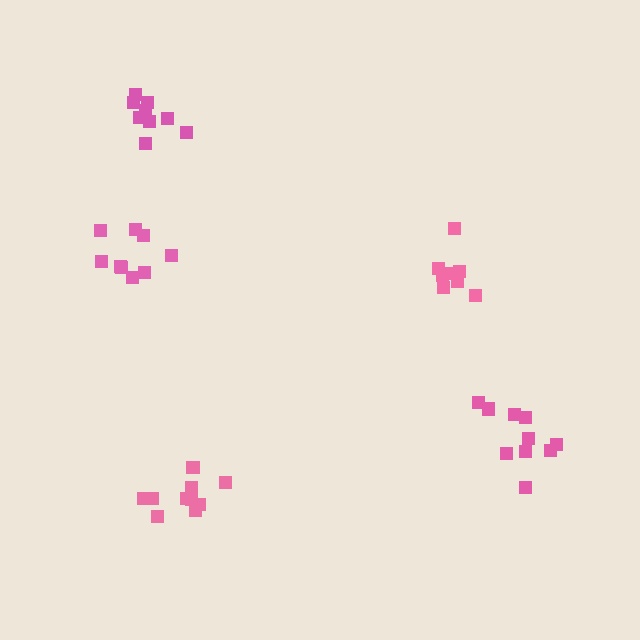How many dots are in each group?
Group 1: 10 dots, Group 2: 9 dots, Group 3: 9 dots, Group 4: 11 dots, Group 5: 9 dots (48 total).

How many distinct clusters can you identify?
There are 5 distinct clusters.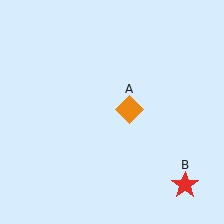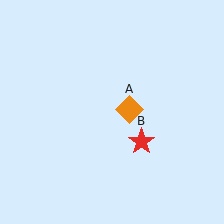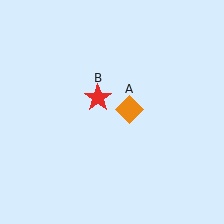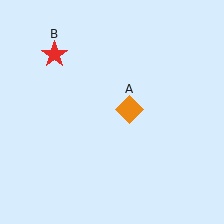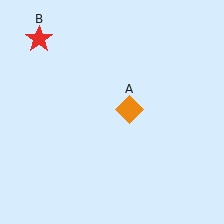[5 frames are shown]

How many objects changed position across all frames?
1 object changed position: red star (object B).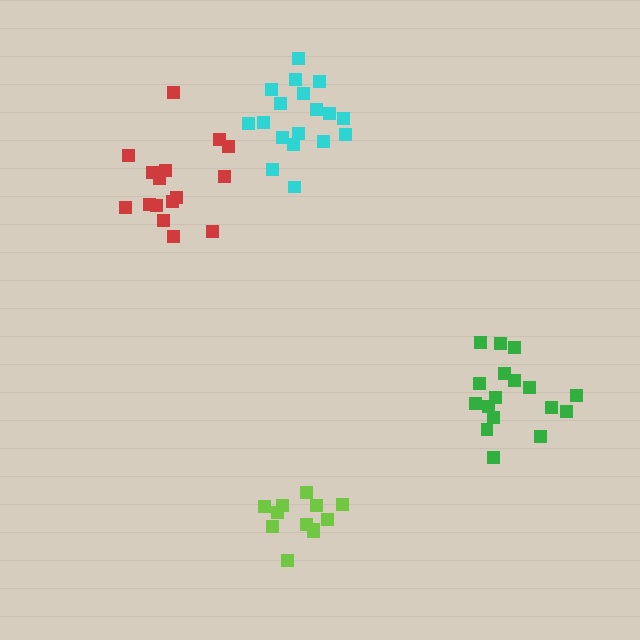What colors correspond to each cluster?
The clusters are colored: cyan, green, red, lime.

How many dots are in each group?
Group 1: 18 dots, Group 2: 17 dots, Group 3: 16 dots, Group 4: 12 dots (63 total).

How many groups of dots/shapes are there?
There are 4 groups.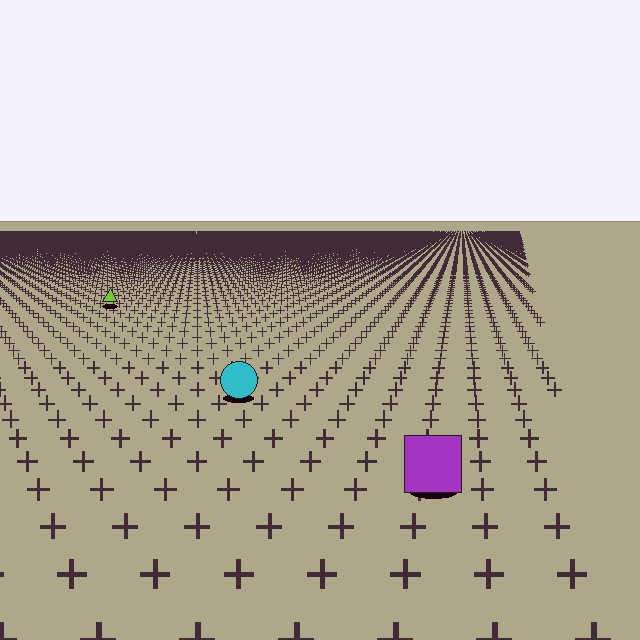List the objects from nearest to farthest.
From nearest to farthest: the purple square, the cyan circle, the lime triangle.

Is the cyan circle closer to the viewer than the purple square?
No. The purple square is closer — you can tell from the texture gradient: the ground texture is coarser near it.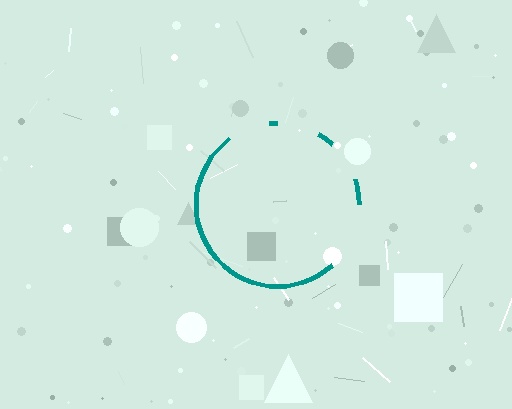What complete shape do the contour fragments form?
The contour fragments form a circle.